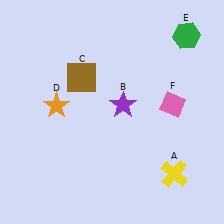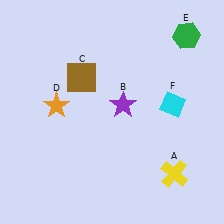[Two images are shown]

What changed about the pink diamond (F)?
In Image 1, F is pink. In Image 2, it changed to cyan.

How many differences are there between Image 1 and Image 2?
There is 1 difference between the two images.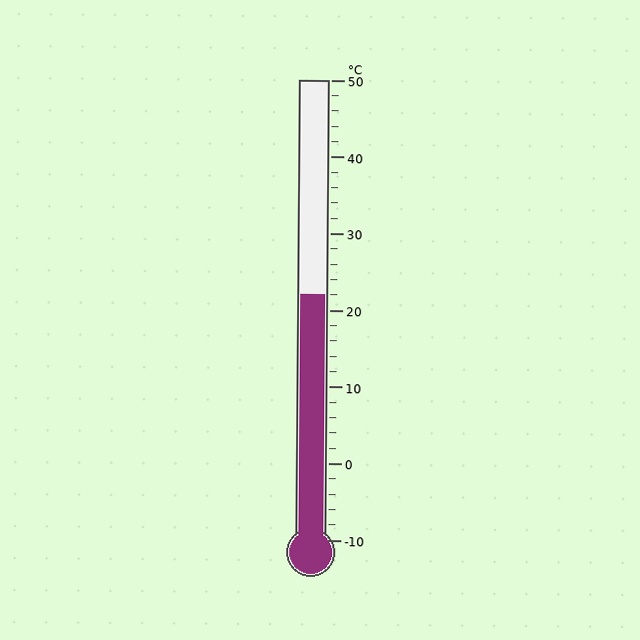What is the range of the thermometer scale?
The thermometer scale ranges from -10°C to 50°C.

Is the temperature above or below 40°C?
The temperature is below 40°C.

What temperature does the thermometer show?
The thermometer shows approximately 22°C.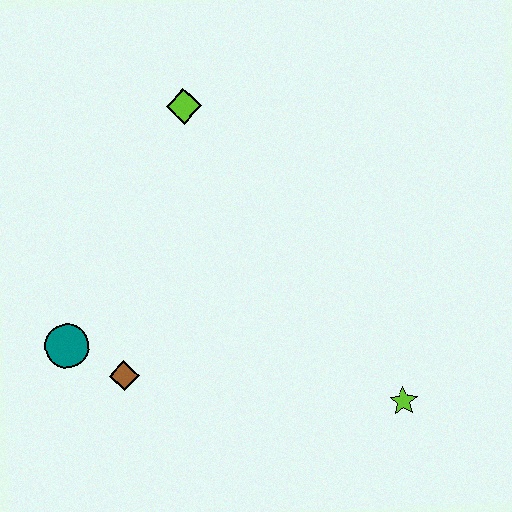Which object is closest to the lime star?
The brown diamond is closest to the lime star.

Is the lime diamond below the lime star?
No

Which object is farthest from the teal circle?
The lime star is farthest from the teal circle.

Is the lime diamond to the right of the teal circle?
Yes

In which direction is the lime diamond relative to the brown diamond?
The lime diamond is above the brown diamond.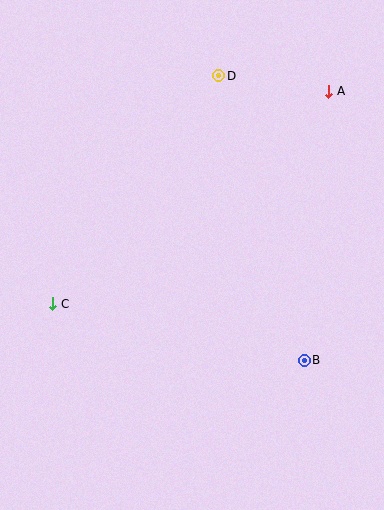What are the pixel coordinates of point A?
Point A is at (329, 91).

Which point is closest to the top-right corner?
Point A is closest to the top-right corner.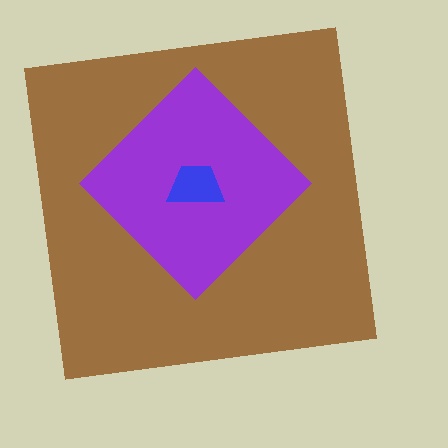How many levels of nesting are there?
3.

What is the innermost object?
The blue trapezoid.